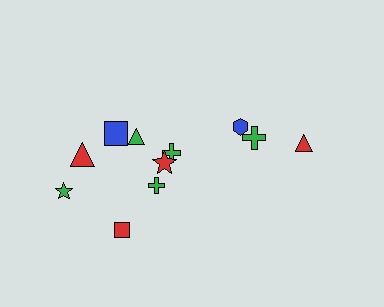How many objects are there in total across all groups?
There are 11 objects.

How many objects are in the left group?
There are 8 objects.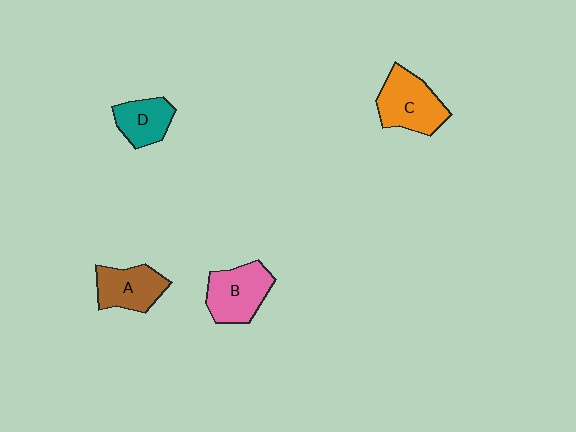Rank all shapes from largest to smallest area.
From largest to smallest: C (orange), B (pink), A (brown), D (teal).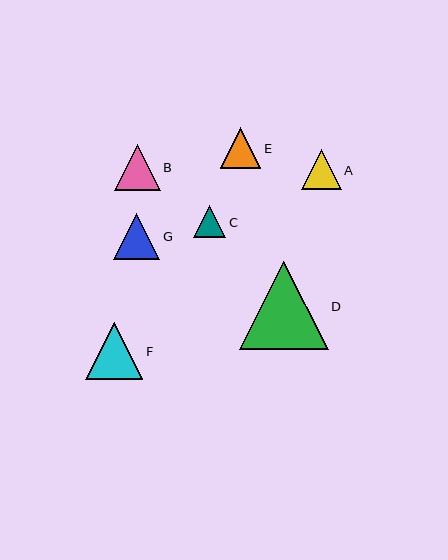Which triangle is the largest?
Triangle D is the largest with a size of approximately 88 pixels.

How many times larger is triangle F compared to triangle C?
Triangle F is approximately 1.8 times the size of triangle C.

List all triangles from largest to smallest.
From largest to smallest: D, F, G, B, E, A, C.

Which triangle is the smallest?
Triangle C is the smallest with a size of approximately 32 pixels.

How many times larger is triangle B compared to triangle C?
Triangle B is approximately 1.4 times the size of triangle C.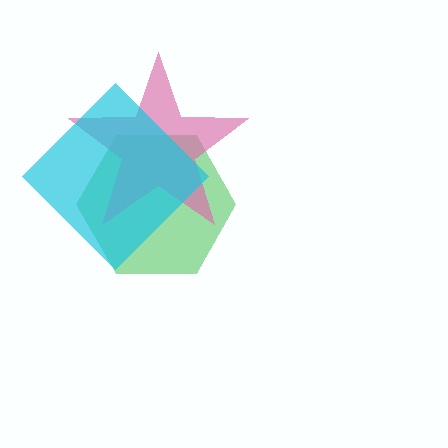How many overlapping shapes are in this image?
There are 3 overlapping shapes in the image.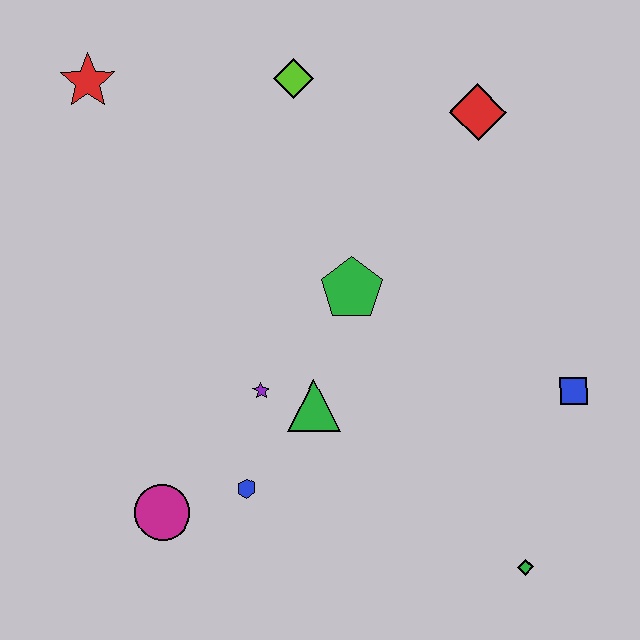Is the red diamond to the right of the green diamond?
No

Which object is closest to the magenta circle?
The blue hexagon is closest to the magenta circle.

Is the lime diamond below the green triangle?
No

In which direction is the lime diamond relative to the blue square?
The lime diamond is above the blue square.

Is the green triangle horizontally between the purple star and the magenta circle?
No